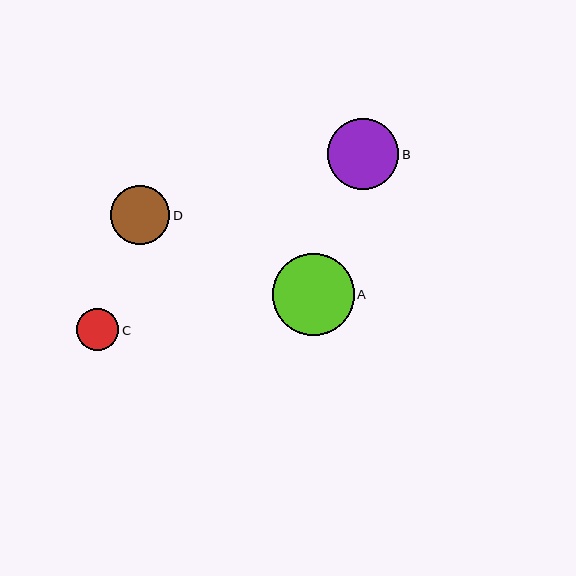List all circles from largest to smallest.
From largest to smallest: A, B, D, C.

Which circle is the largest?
Circle A is the largest with a size of approximately 81 pixels.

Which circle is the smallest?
Circle C is the smallest with a size of approximately 42 pixels.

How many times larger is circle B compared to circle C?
Circle B is approximately 1.7 times the size of circle C.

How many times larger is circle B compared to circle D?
Circle B is approximately 1.2 times the size of circle D.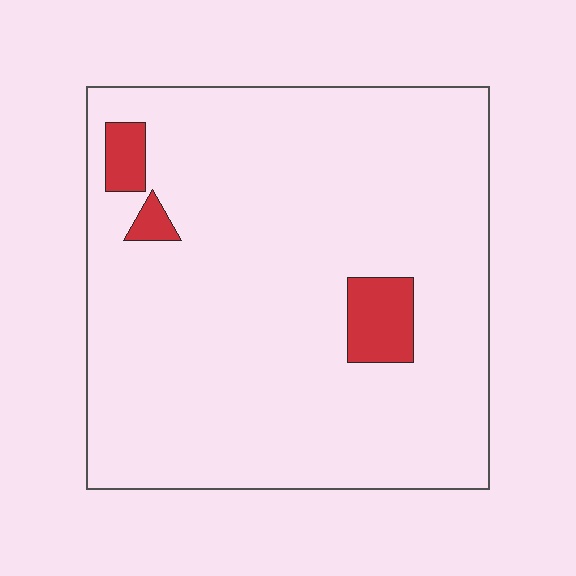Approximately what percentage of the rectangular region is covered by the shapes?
Approximately 5%.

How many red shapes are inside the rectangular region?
3.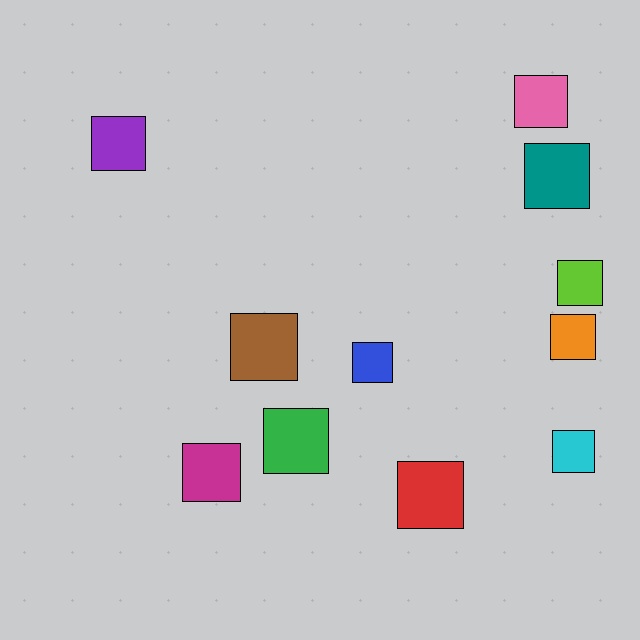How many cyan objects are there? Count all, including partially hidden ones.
There is 1 cyan object.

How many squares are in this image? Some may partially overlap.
There are 11 squares.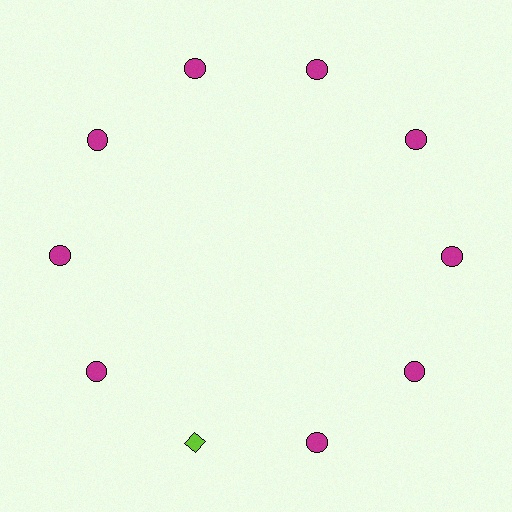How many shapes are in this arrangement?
There are 10 shapes arranged in a ring pattern.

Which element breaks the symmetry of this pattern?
The lime diamond at roughly the 7 o'clock position breaks the symmetry. All other shapes are magenta circles.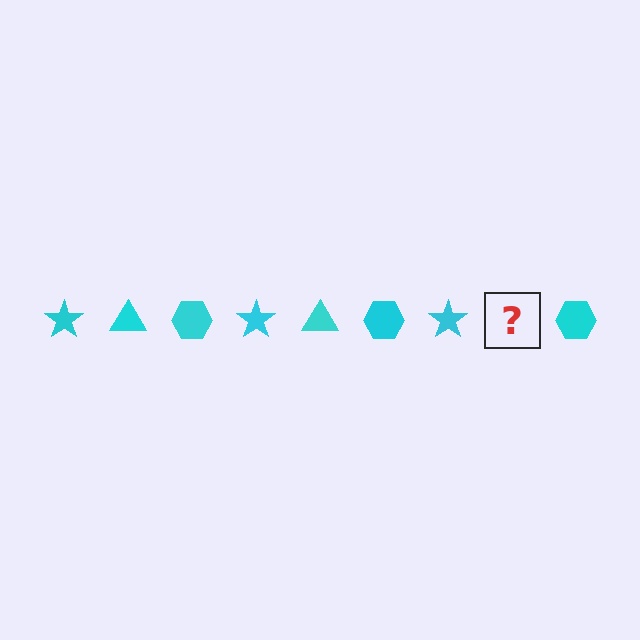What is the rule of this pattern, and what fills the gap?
The rule is that the pattern cycles through star, triangle, hexagon shapes in cyan. The gap should be filled with a cyan triangle.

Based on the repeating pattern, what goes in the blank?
The blank should be a cyan triangle.